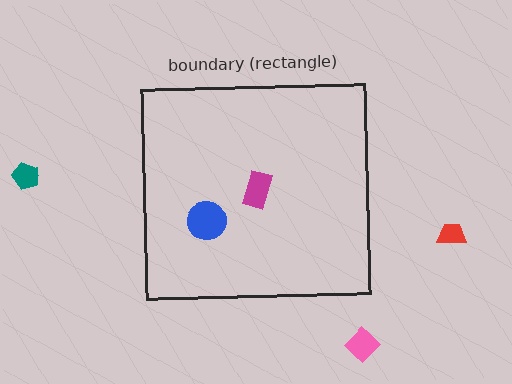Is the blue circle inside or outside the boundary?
Inside.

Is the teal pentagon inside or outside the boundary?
Outside.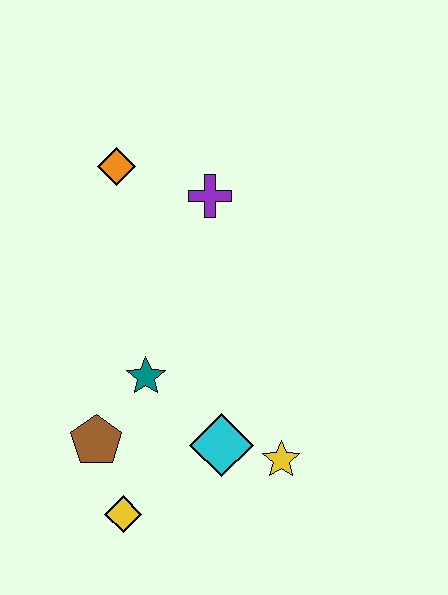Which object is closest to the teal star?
The brown pentagon is closest to the teal star.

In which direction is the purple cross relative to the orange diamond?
The purple cross is to the right of the orange diamond.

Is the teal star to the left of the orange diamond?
No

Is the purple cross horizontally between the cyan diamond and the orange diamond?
Yes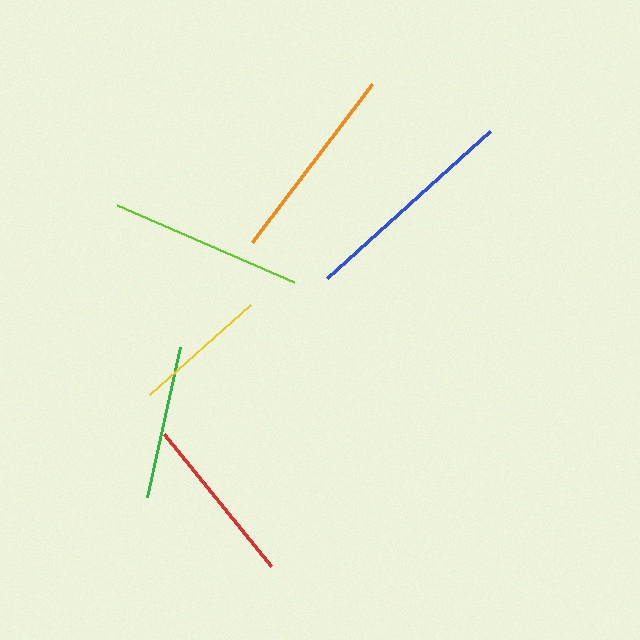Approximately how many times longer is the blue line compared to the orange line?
The blue line is approximately 1.1 times the length of the orange line.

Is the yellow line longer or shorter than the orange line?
The orange line is longer than the yellow line.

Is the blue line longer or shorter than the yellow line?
The blue line is longer than the yellow line.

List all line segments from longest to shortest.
From longest to shortest: blue, orange, lime, red, green, yellow.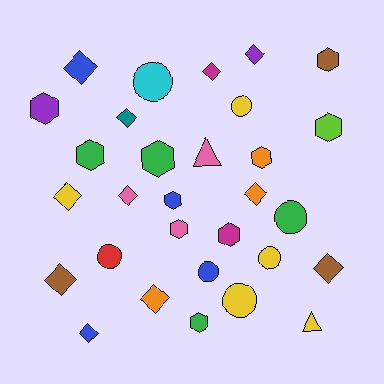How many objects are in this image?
There are 30 objects.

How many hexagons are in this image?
There are 10 hexagons.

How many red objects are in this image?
There is 1 red object.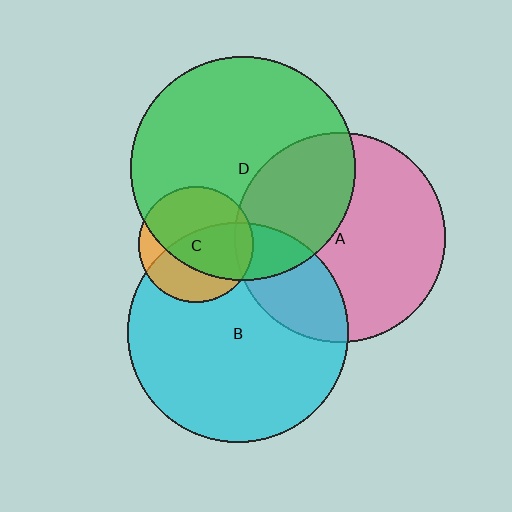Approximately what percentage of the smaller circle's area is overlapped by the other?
Approximately 35%.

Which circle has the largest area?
Circle D (green).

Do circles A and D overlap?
Yes.